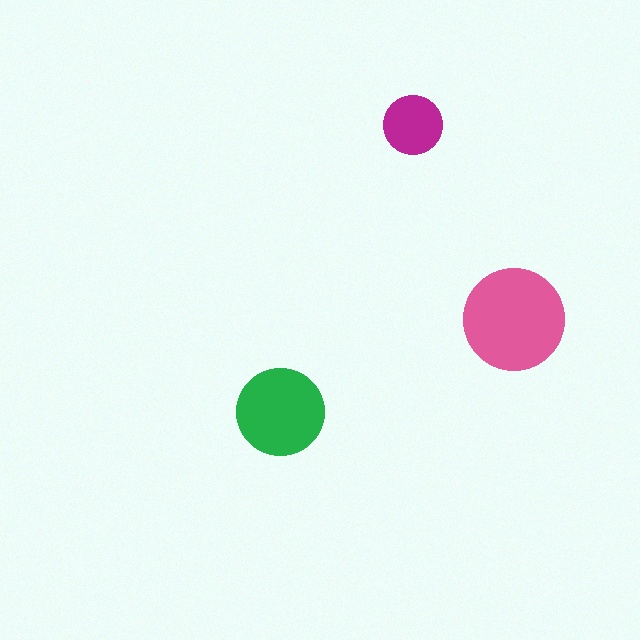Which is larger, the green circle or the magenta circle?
The green one.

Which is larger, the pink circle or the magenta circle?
The pink one.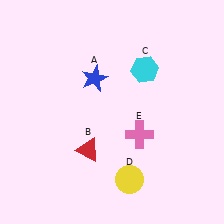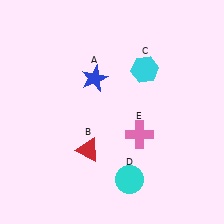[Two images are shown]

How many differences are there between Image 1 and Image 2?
There is 1 difference between the two images.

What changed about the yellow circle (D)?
In Image 1, D is yellow. In Image 2, it changed to cyan.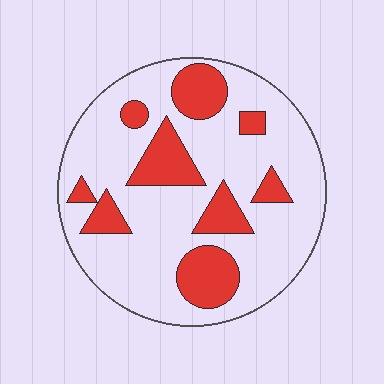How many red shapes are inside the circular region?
9.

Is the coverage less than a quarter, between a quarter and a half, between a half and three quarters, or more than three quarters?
Between a quarter and a half.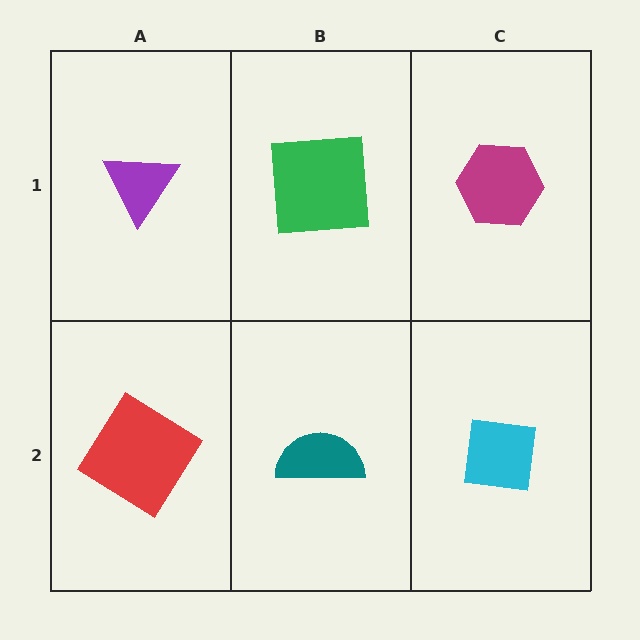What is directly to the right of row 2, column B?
A cyan square.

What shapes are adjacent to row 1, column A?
A red diamond (row 2, column A), a green square (row 1, column B).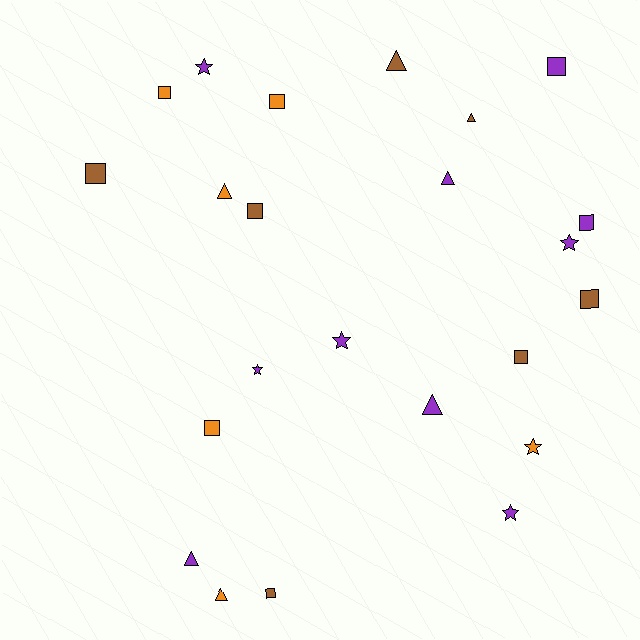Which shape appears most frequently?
Square, with 10 objects.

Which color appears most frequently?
Purple, with 10 objects.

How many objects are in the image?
There are 23 objects.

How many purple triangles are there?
There are 3 purple triangles.